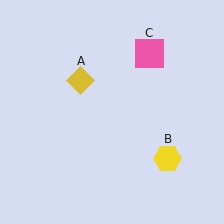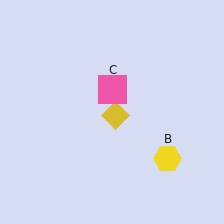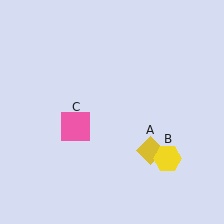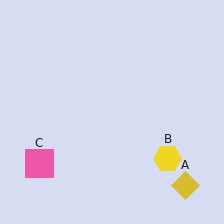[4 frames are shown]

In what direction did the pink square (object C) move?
The pink square (object C) moved down and to the left.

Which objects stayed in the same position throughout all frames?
Yellow hexagon (object B) remained stationary.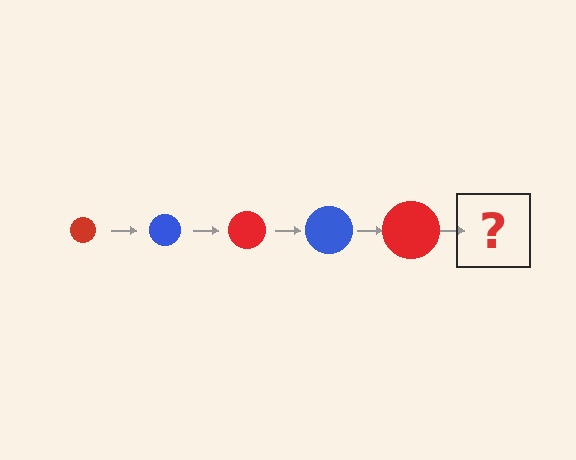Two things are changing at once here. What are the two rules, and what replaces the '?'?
The two rules are that the circle grows larger each step and the color cycles through red and blue. The '?' should be a blue circle, larger than the previous one.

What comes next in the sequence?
The next element should be a blue circle, larger than the previous one.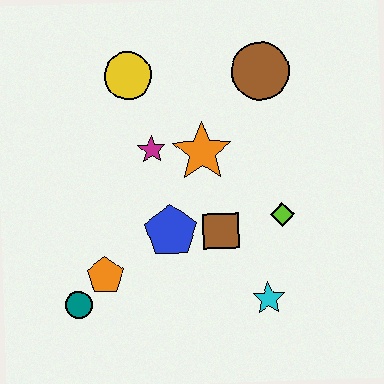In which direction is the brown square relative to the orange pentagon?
The brown square is to the right of the orange pentagon.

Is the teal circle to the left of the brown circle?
Yes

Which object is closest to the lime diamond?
The brown square is closest to the lime diamond.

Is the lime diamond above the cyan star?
Yes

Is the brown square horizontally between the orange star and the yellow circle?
No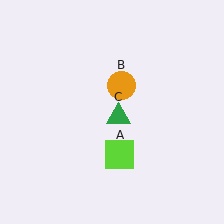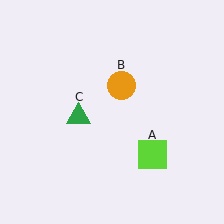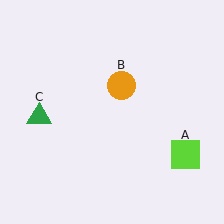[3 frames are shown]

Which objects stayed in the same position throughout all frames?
Orange circle (object B) remained stationary.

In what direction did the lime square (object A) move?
The lime square (object A) moved right.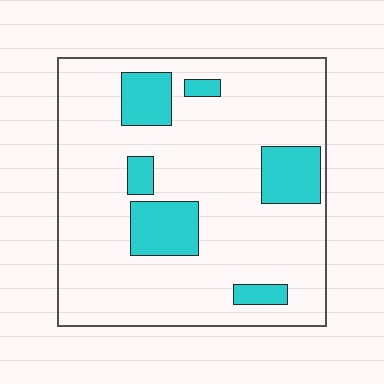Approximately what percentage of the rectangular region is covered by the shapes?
Approximately 20%.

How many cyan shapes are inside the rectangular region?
6.